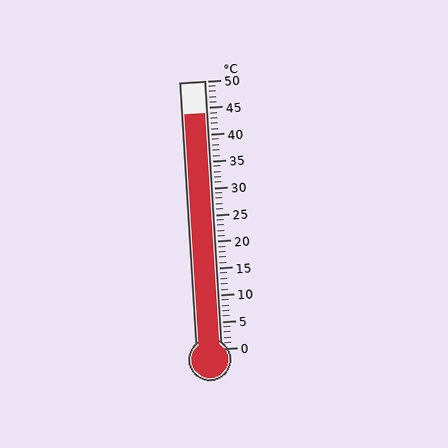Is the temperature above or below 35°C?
The temperature is above 35°C.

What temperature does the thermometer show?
The thermometer shows approximately 44°C.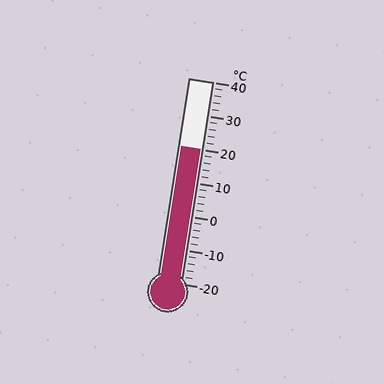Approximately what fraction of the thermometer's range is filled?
The thermometer is filled to approximately 65% of its range.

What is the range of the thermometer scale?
The thermometer scale ranges from -20°C to 40°C.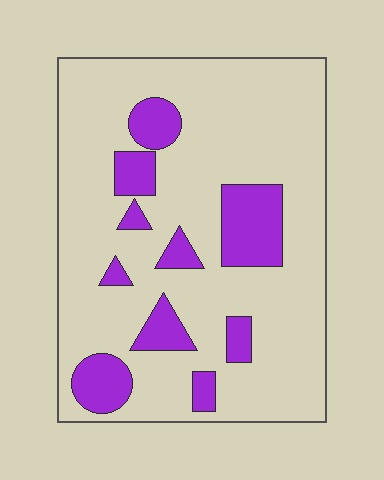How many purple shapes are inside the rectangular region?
10.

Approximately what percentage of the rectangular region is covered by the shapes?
Approximately 20%.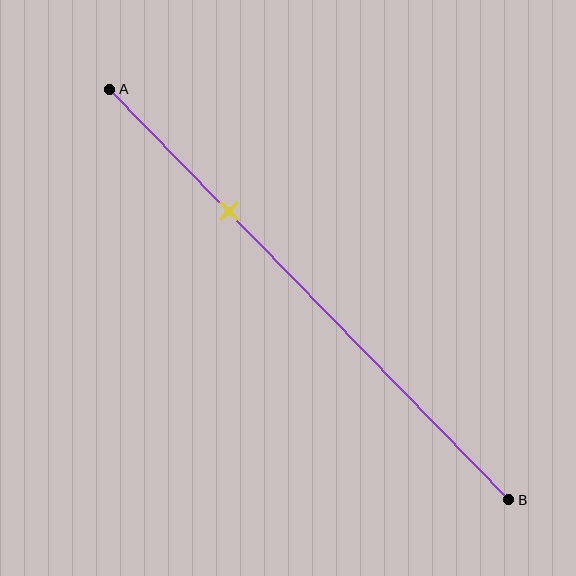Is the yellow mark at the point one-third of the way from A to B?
No, the mark is at about 30% from A, not at the 33% one-third point.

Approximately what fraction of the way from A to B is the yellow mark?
The yellow mark is approximately 30% of the way from A to B.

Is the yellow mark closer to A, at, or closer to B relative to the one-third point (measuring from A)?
The yellow mark is closer to point A than the one-third point of segment AB.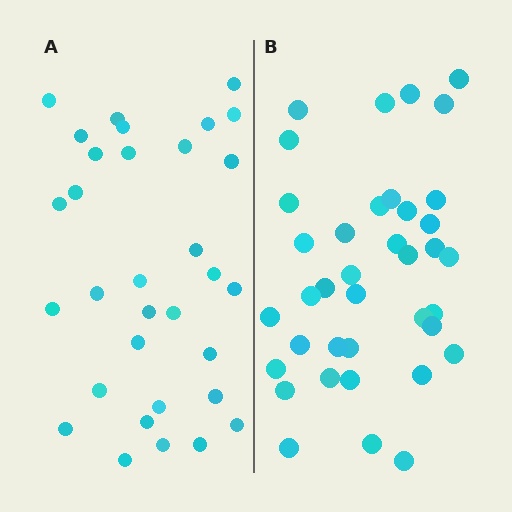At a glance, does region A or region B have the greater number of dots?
Region B (the right region) has more dots.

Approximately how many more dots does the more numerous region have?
Region B has about 6 more dots than region A.